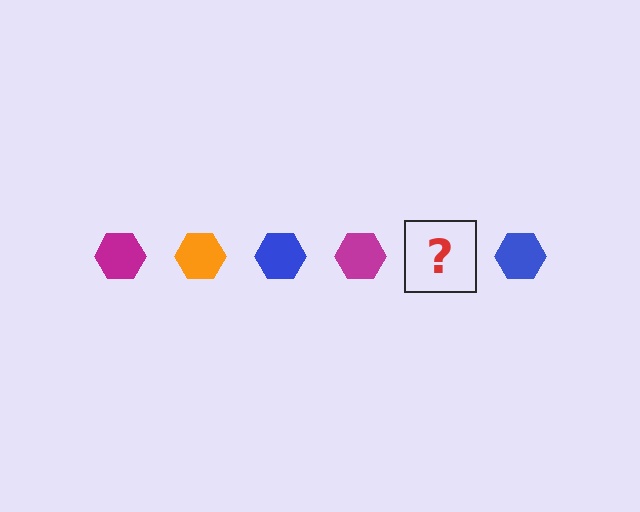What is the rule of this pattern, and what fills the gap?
The rule is that the pattern cycles through magenta, orange, blue hexagons. The gap should be filled with an orange hexagon.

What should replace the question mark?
The question mark should be replaced with an orange hexagon.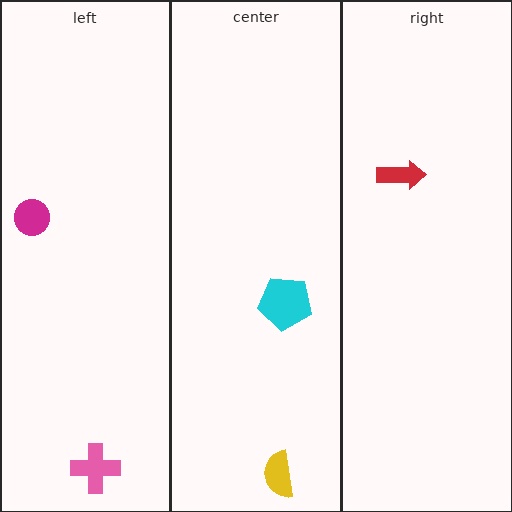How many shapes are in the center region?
2.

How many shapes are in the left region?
2.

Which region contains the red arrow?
The right region.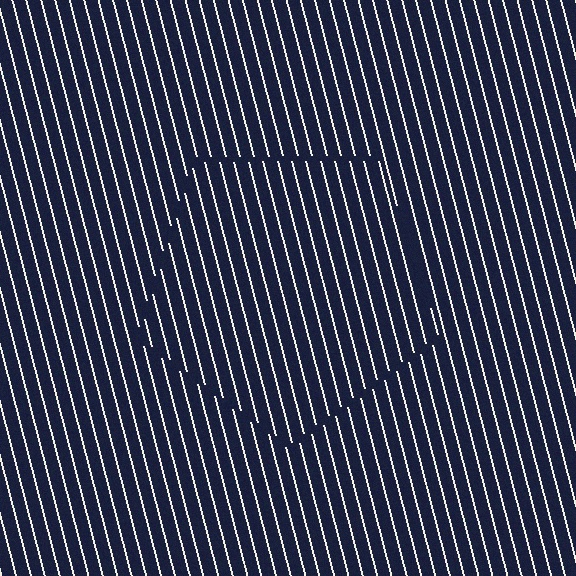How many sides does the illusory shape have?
5 sides — the line-ends trace a pentagon.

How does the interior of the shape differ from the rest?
The interior of the shape contains the same grating, shifted by half a period — the contour is defined by the phase discontinuity where line-ends from the inner and outer gratings abut.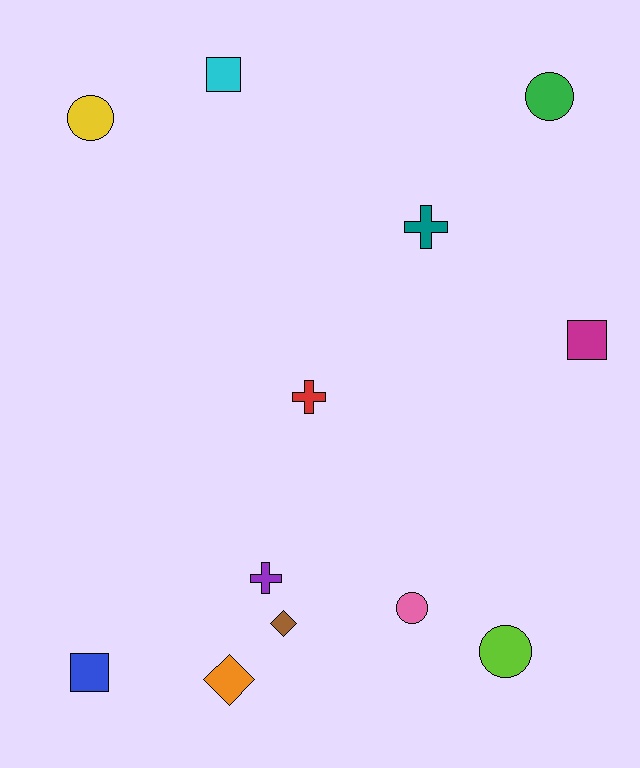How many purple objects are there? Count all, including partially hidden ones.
There is 1 purple object.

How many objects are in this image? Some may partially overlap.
There are 12 objects.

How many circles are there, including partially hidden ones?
There are 4 circles.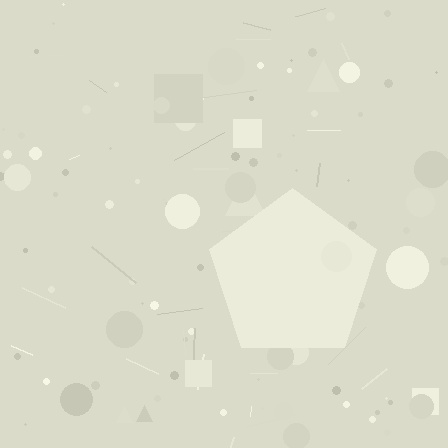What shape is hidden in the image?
A pentagon is hidden in the image.